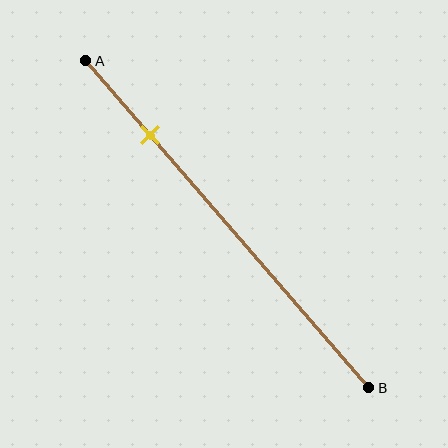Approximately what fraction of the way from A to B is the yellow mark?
The yellow mark is approximately 25% of the way from A to B.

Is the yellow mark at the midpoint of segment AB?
No, the mark is at about 25% from A, not at the 50% midpoint.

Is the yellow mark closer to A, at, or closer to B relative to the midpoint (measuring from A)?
The yellow mark is closer to point A than the midpoint of segment AB.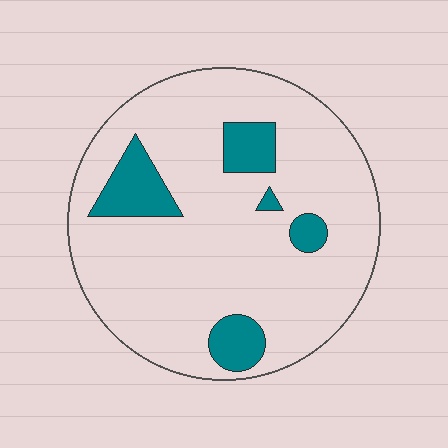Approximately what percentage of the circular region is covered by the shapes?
Approximately 15%.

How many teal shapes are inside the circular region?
5.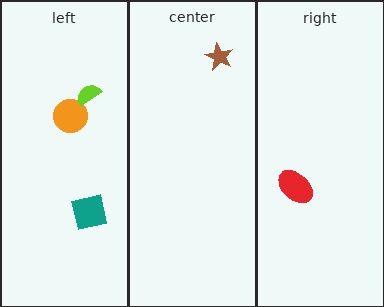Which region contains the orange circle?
The left region.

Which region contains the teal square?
The left region.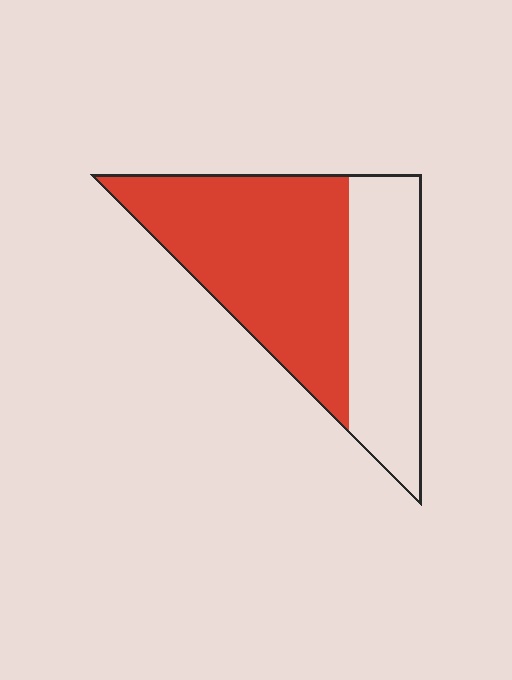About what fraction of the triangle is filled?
About three fifths (3/5).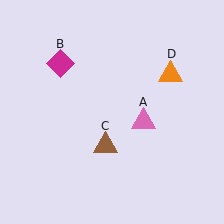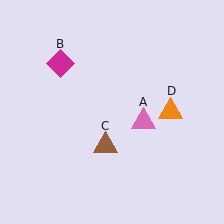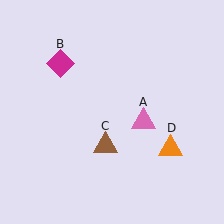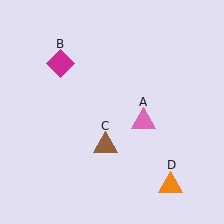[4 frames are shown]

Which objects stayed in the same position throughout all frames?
Pink triangle (object A) and magenta diamond (object B) and brown triangle (object C) remained stationary.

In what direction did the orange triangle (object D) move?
The orange triangle (object D) moved down.